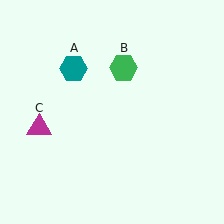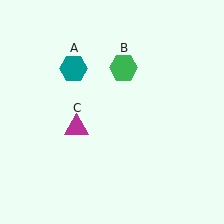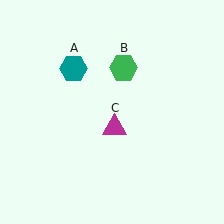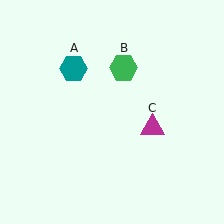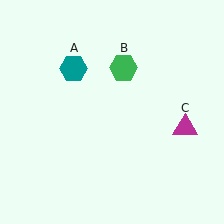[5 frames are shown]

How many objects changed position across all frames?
1 object changed position: magenta triangle (object C).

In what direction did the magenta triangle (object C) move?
The magenta triangle (object C) moved right.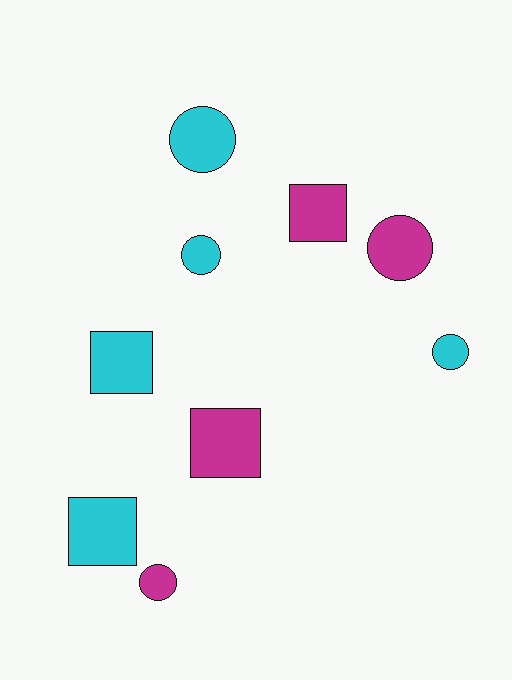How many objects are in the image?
There are 9 objects.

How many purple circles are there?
There are no purple circles.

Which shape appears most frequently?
Circle, with 5 objects.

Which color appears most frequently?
Cyan, with 5 objects.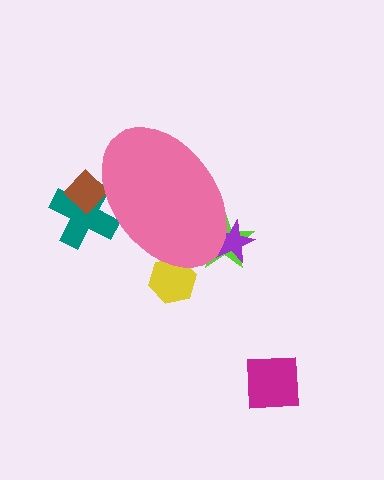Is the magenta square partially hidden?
No, the magenta square is fully visible.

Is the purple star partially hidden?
Yes, the purple star is partially hidden behind the pink ellipse.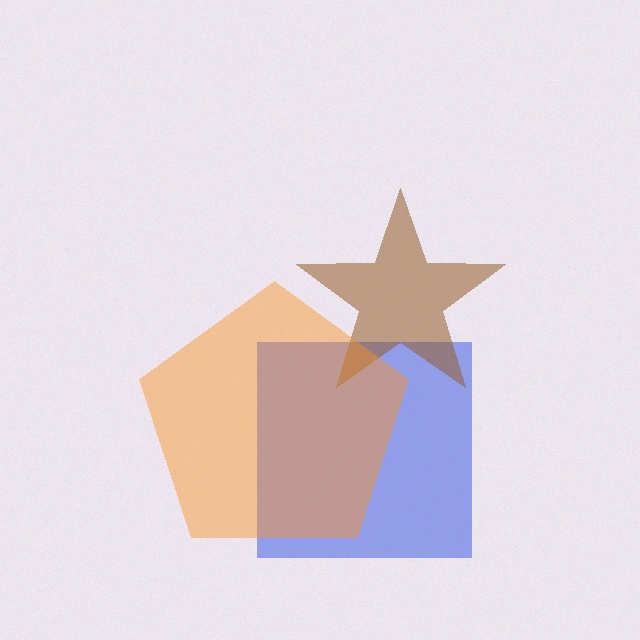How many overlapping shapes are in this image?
There are 3 overlapping shapes in the image.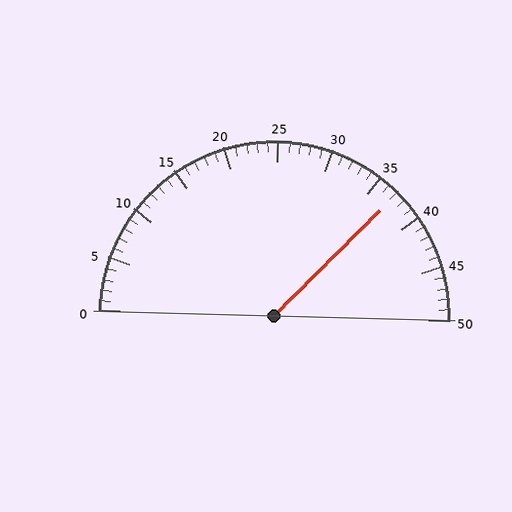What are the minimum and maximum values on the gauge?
The gauge ranges from 0 to 50.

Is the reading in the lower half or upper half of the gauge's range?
The reading is in the upper half of the range (0 to 50).